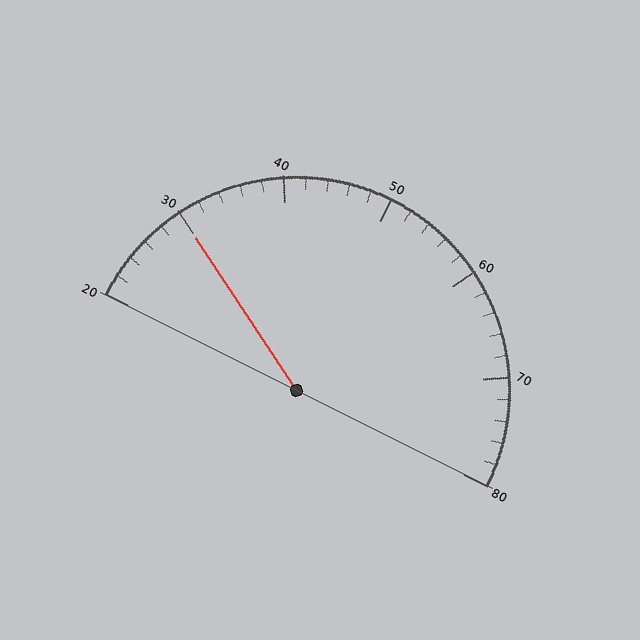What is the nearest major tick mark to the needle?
The nearest major tick mark is 30.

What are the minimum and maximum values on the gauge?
The gauge ranges from 20 to 80.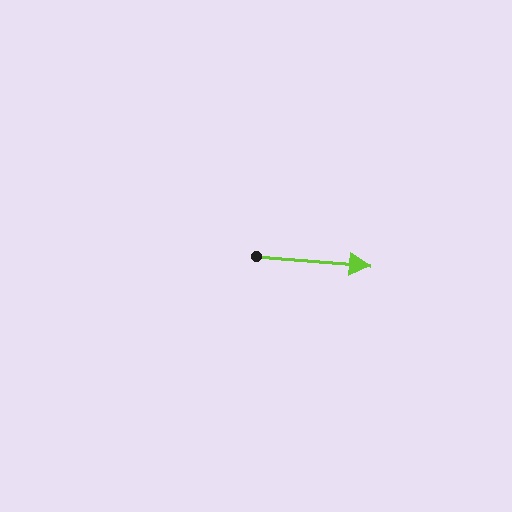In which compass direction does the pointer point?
East.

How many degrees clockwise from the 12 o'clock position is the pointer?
Approximately 95 degrees.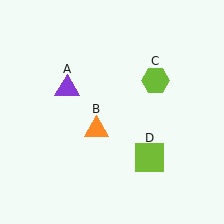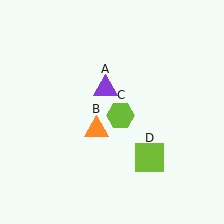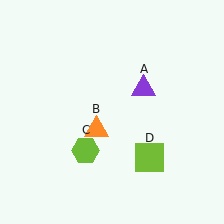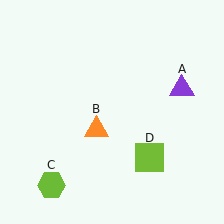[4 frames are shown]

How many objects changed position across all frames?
2 objects changed position: purple triangle (object A), lime hexagon (object C).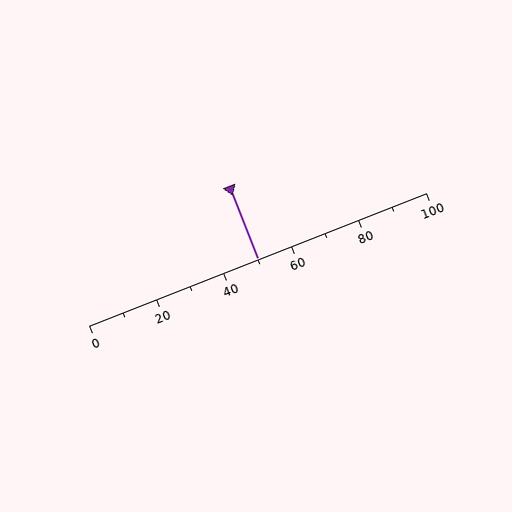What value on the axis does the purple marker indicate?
The marker indicates approximately 50.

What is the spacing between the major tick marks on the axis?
The major ticks are spaced 20 apart.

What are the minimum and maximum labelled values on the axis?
The axis runs from 0 to 100.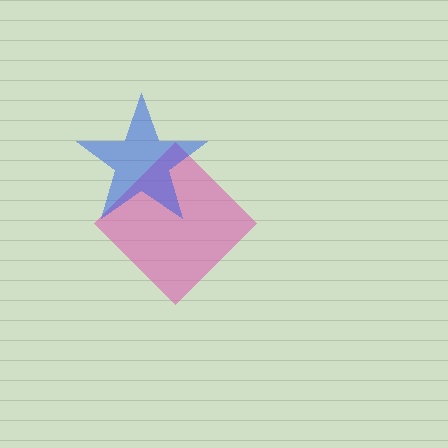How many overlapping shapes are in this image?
There are 2 overlapping shapes in the image.